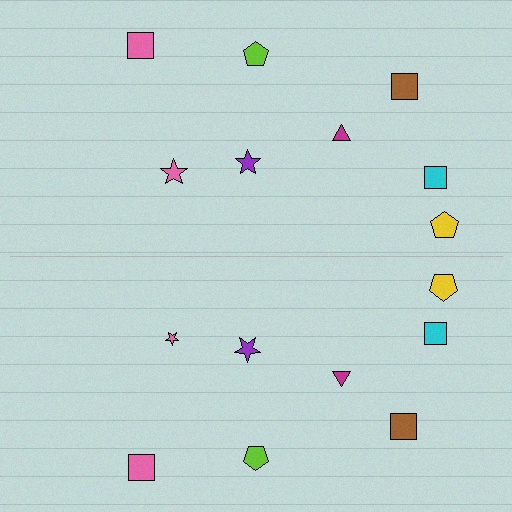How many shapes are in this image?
There are 16 shapes in this image.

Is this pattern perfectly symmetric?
No, the pattern is not perfectly symmetric. The pink star on the bottom side has a different size than its mirror counterpart.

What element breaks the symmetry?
The pink star on the bottom side has a different size than its mirror counterpart.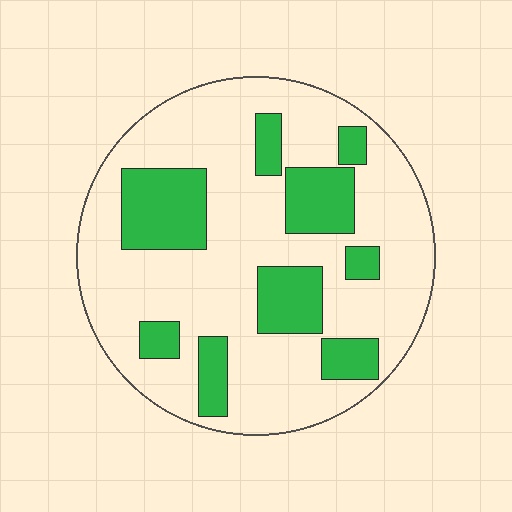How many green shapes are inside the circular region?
9.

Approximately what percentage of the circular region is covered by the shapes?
Approximately 25%.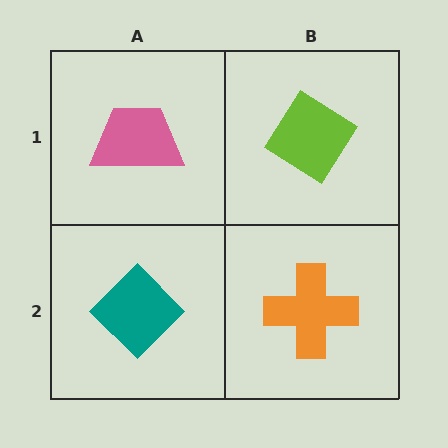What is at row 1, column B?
A lime diamond.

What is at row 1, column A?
A pink trapezoid.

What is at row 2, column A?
A teal diamond.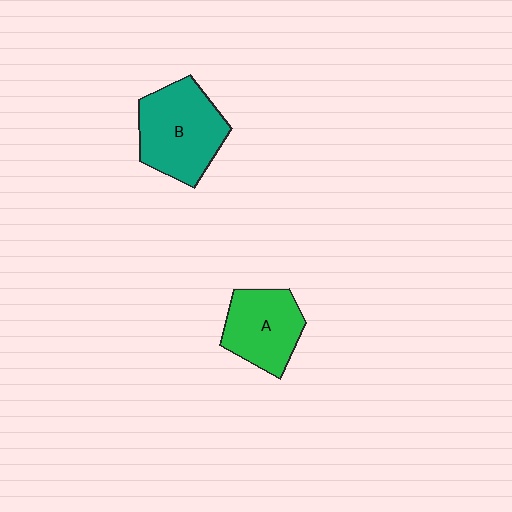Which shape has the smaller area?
Shape A (green).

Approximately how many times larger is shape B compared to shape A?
Approximately 1.3 times.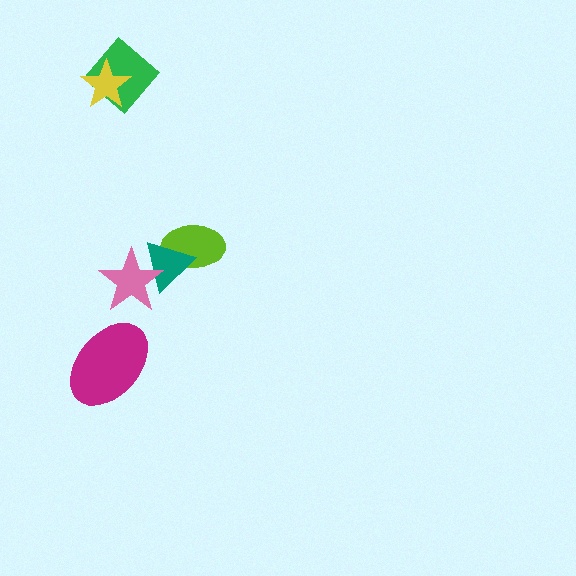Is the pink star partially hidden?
No, no other shape covers it.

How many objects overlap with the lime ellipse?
1 object overlaps with the lime ellipse.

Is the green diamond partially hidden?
Yes, it is partially covered by another shape.